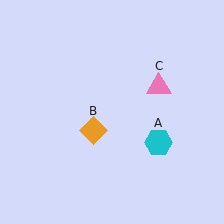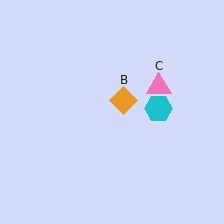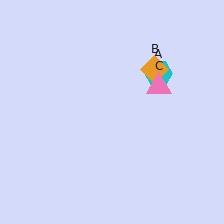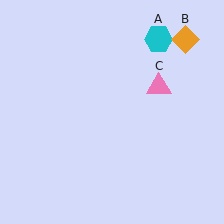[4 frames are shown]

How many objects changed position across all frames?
2 objects changed position: cyan hexagon (object A), orange diamond (object B).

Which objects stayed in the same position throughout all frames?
Pink triangle (object C) remained stationary.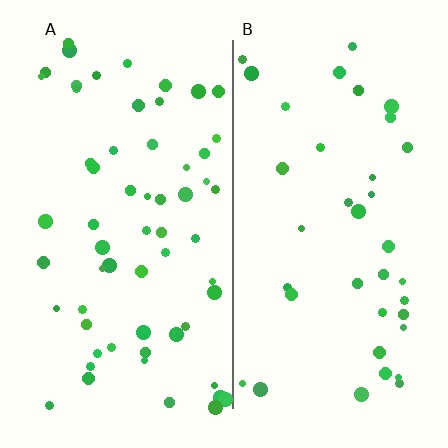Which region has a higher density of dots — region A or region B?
A (the left).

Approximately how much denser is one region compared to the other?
Approximately 1.6× — region A over region B.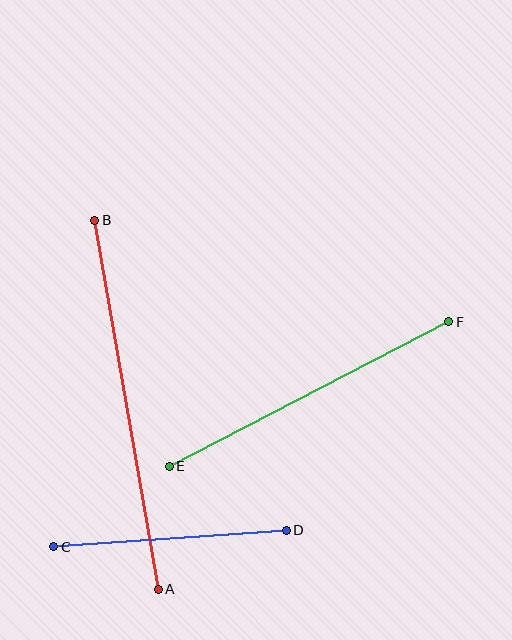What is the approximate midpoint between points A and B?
The midpoint is at approximately (127, 405) pixels.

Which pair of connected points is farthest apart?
Points A and B are farthest apart.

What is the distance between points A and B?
The distance is approximately 374 pixels.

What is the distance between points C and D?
The distance is approximately 233 pixels.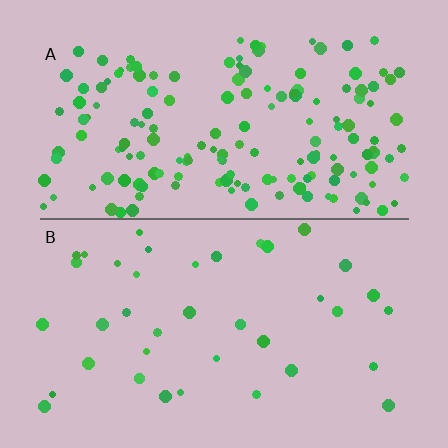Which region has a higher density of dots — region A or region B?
A (the top).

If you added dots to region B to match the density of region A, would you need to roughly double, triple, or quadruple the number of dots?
Approximately quadruple.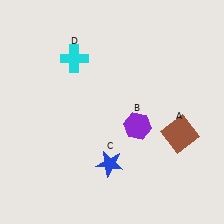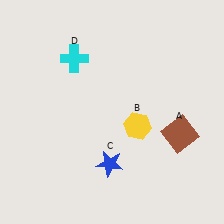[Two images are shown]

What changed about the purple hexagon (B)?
In Image 1, B is purple. In Image 2, it changed to yellow.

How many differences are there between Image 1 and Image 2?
There is 1 difference between the two images.